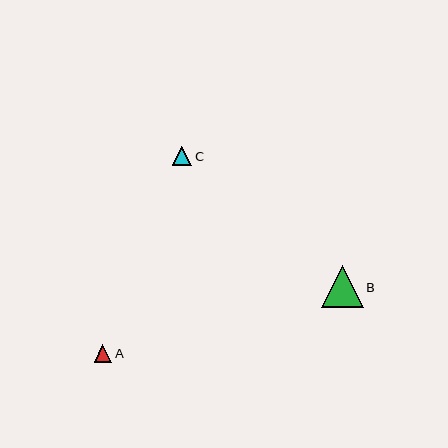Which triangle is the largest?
Triangle B is the largest with a size of approximately 41 pixels.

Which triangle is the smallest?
Triangle A is the smallest with a size of approximately 17 pixels.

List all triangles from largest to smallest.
From largest to smallest: B, C, A.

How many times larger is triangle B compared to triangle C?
Triangle B is approximately 2.2 times the size of triangle C.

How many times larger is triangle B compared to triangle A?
Triangle B is approximately 2.4 times the size of triangle A.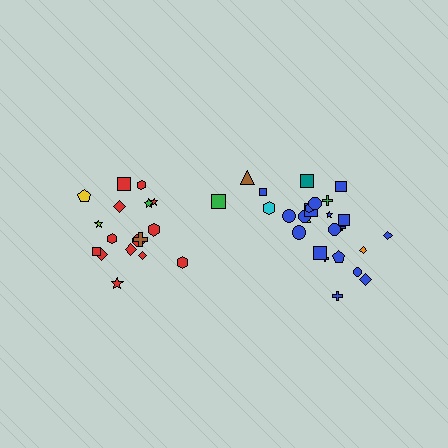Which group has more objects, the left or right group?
The right group.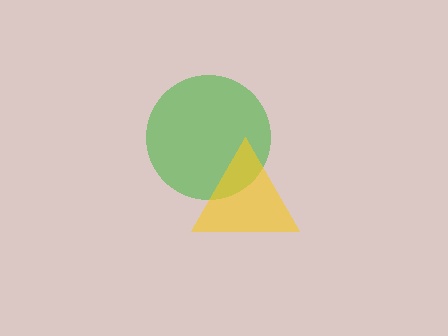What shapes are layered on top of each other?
The layered shapes are: a green circle, a yellow triangle.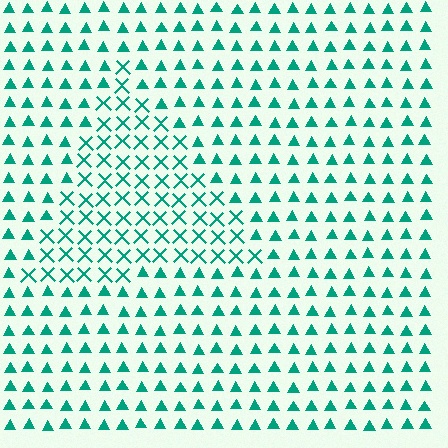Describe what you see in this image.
The image is filled with small teal elements arranged in a uniform grid. A triangle-shaped region contains X marks, while the surrounding area contains triangles. The boundary is defined purely by the change in element shape.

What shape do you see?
I see a triangle.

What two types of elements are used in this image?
The image uses X marks inside the triangle region and triangles outside it.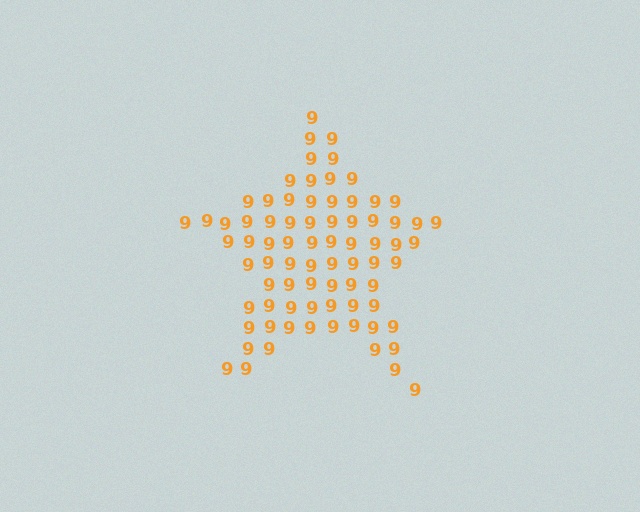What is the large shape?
The large shape is a star.